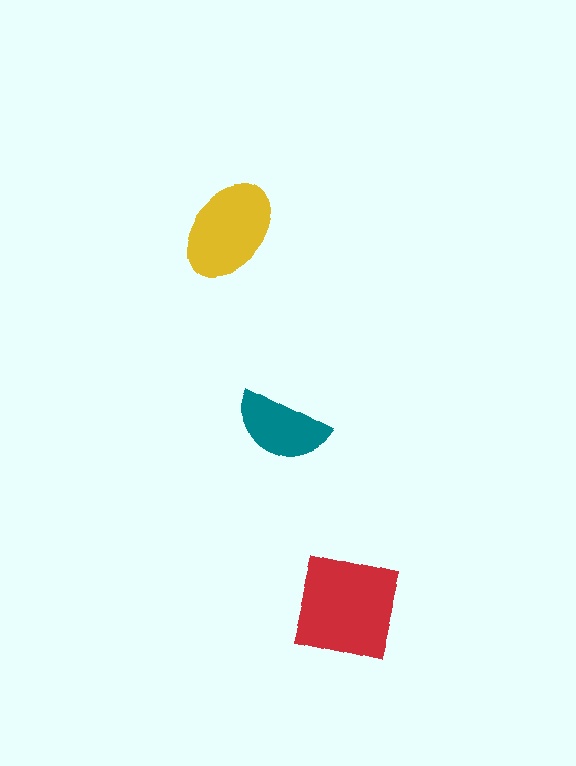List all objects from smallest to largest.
The teal semicircle, the yellow ellipse, the red square.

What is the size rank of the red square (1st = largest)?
1st.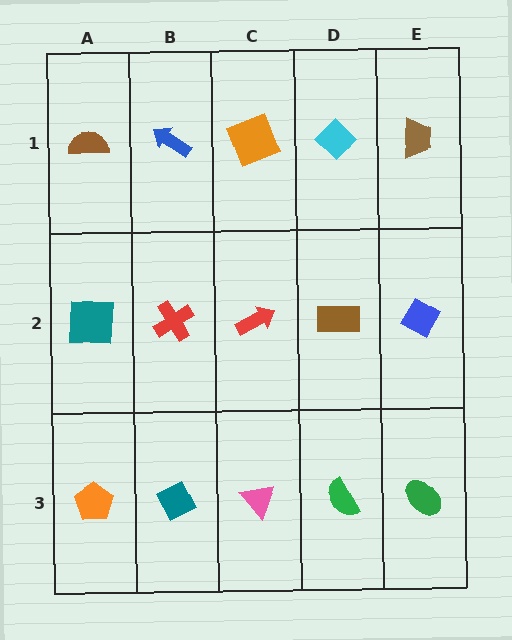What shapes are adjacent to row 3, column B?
A red cross (row 2, column B), an orange pentagon (row 3, column A), a pink triangle (row 3, column C).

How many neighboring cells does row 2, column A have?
3.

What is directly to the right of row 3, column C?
A green semicircle.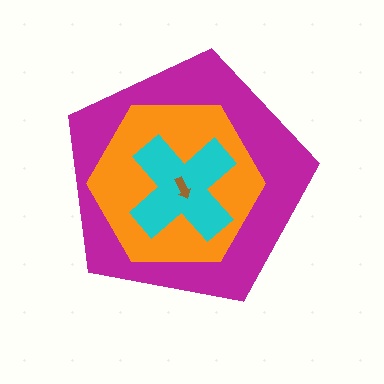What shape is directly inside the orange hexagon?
The cyan cross.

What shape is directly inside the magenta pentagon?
The orange hexagon.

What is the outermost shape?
The magenta pentagon.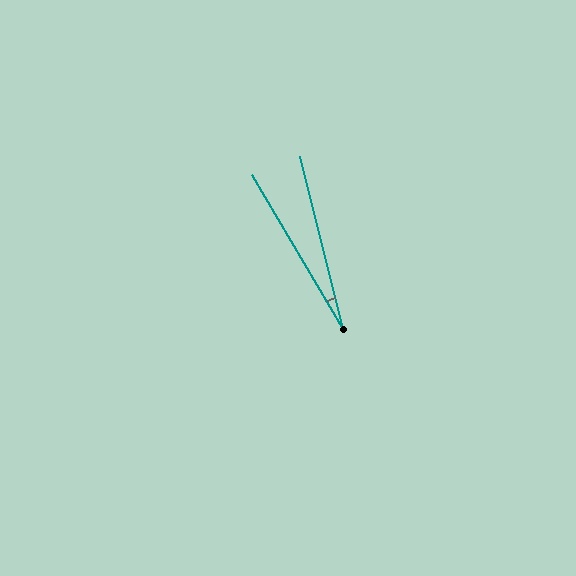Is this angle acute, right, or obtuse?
It is acute.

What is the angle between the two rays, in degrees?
Approximately 17 degrees.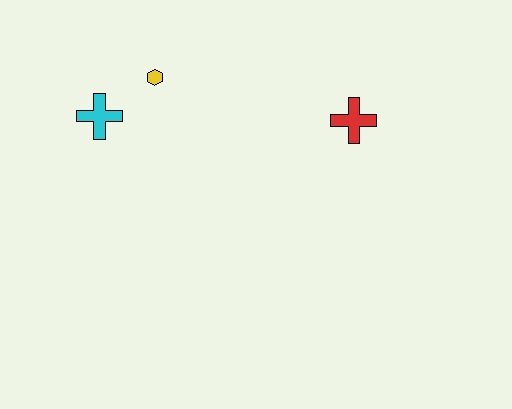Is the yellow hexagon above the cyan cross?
Yes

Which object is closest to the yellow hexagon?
The cyan cross is closest to the yellow hexagon.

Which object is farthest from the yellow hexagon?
The red cross is farthest from the yellow hexagon.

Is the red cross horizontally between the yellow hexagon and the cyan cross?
No